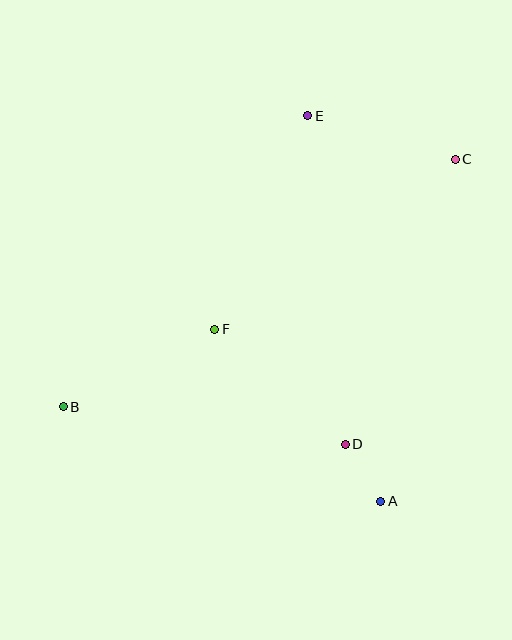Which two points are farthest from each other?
Points B and C are farthest from each other.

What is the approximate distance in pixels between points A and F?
The distance between A and F is approximately 239 pixels.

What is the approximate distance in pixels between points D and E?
The distance between D and E is approximately 331 pixels.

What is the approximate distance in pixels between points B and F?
The distance between B and F is approximately 170 pixels.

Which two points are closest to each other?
Points A and D are closest to each other.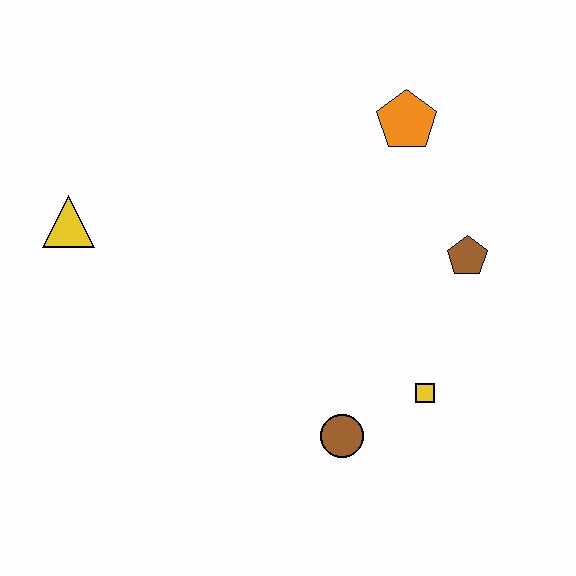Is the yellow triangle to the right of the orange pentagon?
No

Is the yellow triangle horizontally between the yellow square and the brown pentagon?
No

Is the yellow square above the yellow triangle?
No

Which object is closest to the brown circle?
The yellow square is closest to the brown circle.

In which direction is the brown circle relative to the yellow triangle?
The brown circle is to the right of the yellow triangle.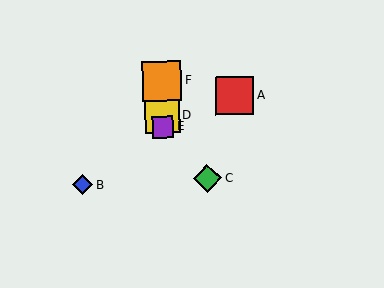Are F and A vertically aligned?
No, F is at x≈162 and A is at x≈235.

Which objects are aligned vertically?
Objects D, E, F are aligned vertically.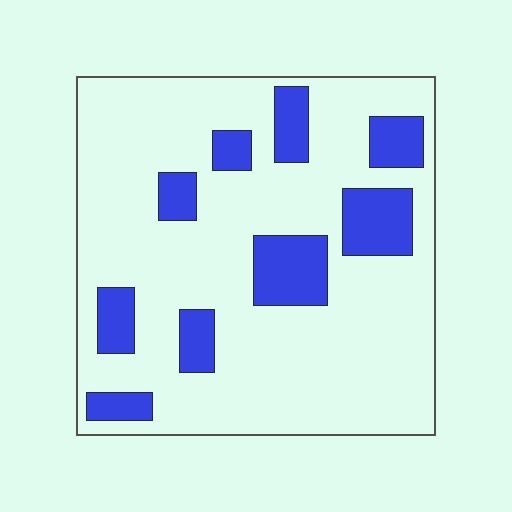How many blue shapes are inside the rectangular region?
9.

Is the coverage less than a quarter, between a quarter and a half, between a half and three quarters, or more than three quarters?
Less than a quarter.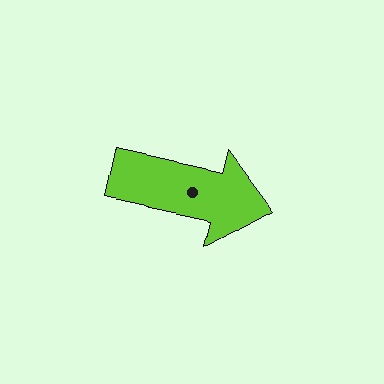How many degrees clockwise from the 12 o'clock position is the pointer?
Approximately 102 degrees.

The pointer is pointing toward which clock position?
Roughly 3 o'clock.